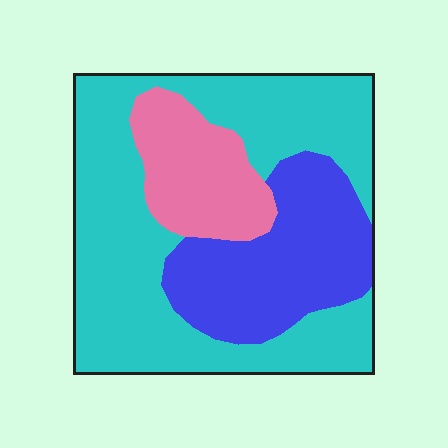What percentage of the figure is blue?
Blue takes up between a sixth and a third of the figure.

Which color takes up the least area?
Pink, at roughly 15%.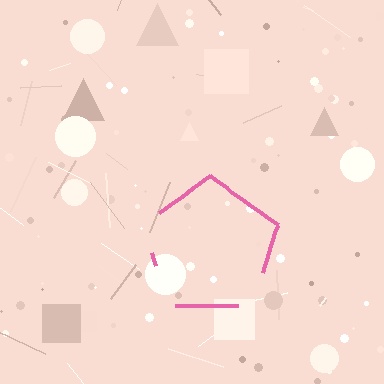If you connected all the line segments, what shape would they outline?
They would outline a pentagon.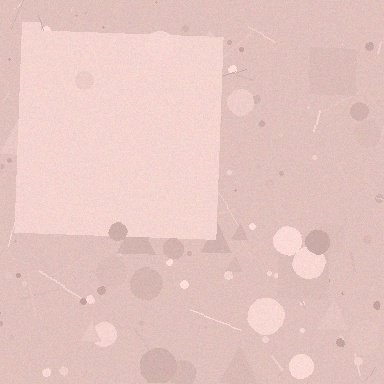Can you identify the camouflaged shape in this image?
The camouflaged shape is a square.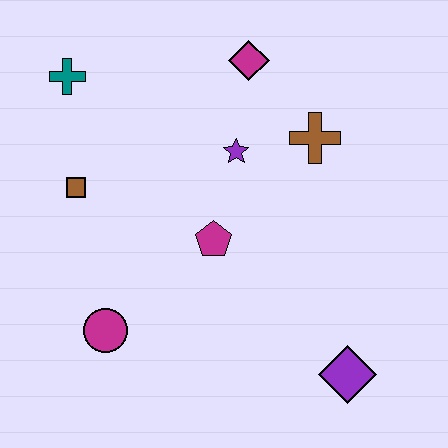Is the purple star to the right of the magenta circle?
Yes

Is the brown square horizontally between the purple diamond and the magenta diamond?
No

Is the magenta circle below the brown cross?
Yes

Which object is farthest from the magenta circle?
The magenta diamond is farthest from the magenta circle.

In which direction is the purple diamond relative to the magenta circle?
The purple diamond is to the right of the magenta circle.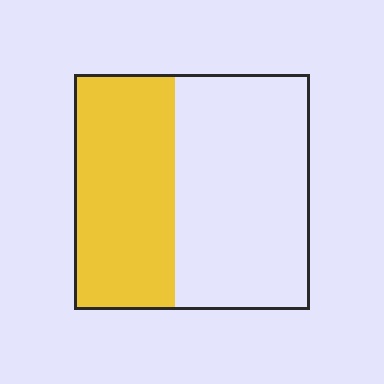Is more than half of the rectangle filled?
No.